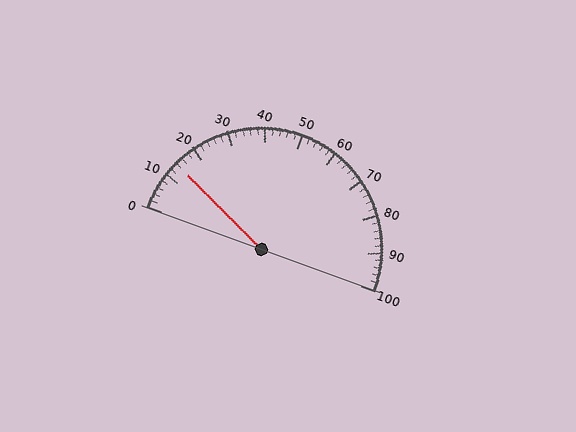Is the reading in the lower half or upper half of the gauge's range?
The reading is in the lower half of the range (0 to 100).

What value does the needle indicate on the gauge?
The needle indicates approximately 14.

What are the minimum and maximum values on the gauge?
The gauge ranges from 0 to 100.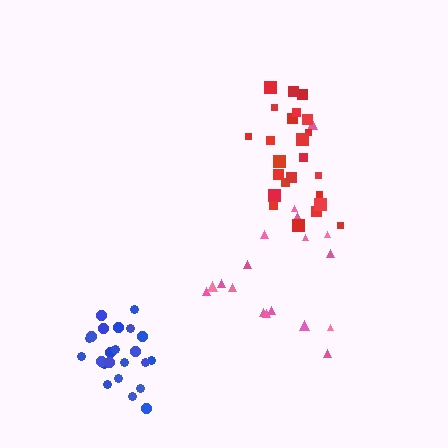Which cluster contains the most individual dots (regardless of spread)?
Red (25).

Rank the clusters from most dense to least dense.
blue, red, pink.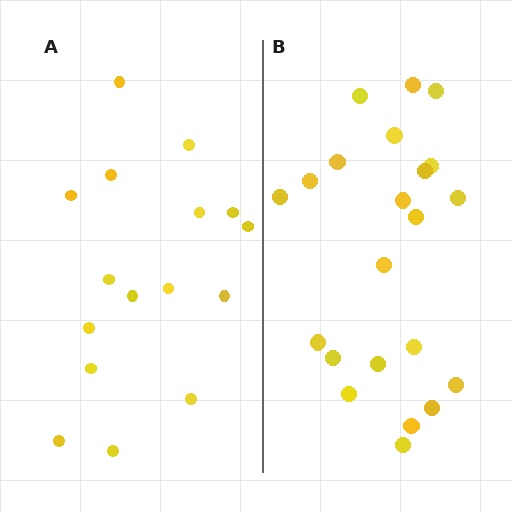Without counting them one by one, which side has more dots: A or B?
Region B (the right region) has more dots.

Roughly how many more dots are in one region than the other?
Region B has about 6 more dots than region A.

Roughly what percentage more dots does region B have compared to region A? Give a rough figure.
About 40% more.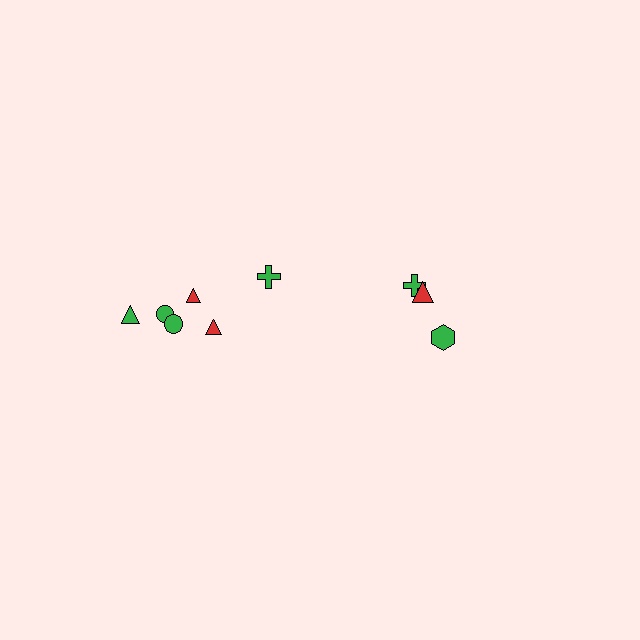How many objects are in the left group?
There are 6 objects.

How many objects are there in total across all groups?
There are 9 objects.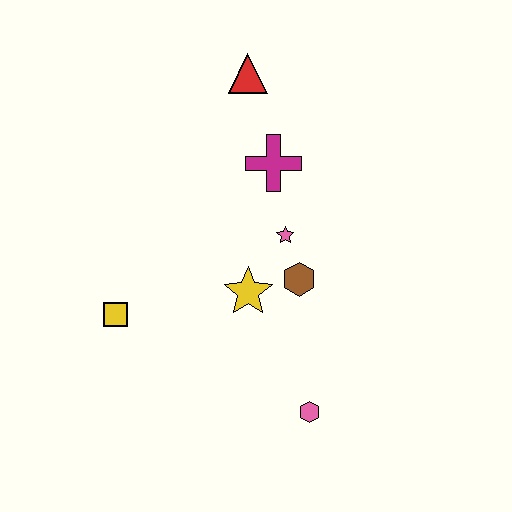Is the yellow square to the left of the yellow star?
Yes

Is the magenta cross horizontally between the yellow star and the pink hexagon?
Yes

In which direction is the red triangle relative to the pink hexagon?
The red triangle is above the pink hexagon.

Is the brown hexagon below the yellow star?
No